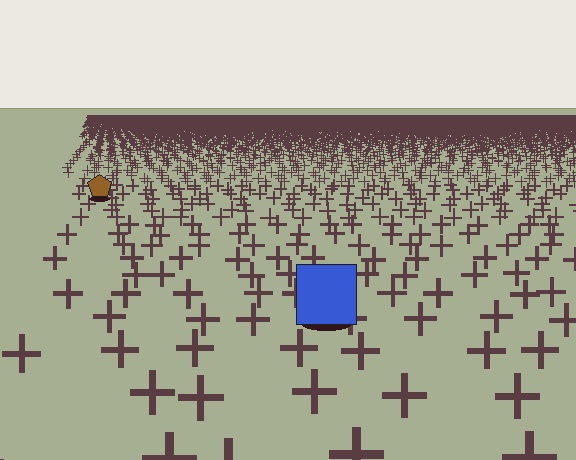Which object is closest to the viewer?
The blue square is closest. The texture marks near it are larger and more spread out.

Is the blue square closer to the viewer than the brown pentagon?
Yes. The blue square is closer — you can tell from the texture gradient: the ground texture is coarser near it.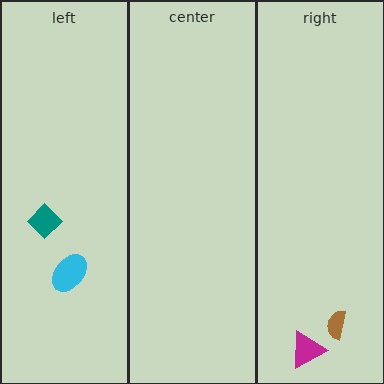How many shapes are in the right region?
2.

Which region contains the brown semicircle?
The right region.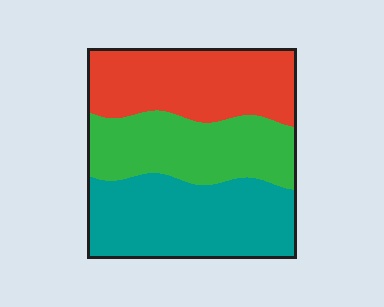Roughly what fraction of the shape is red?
Red takes up about one third (1/3) of the shape.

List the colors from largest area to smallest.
From largest to smallest: teal, red, green.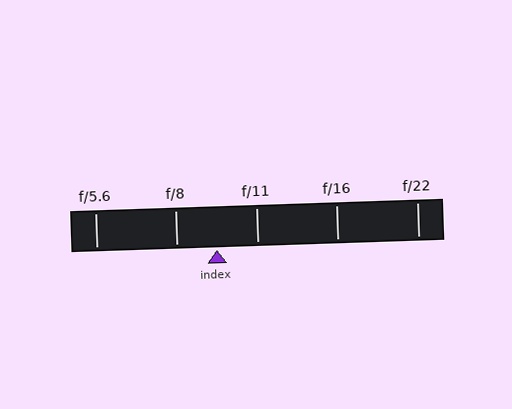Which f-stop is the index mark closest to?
The index mark is closest to f/8.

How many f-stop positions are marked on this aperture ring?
There are 5 f-stop positions marked.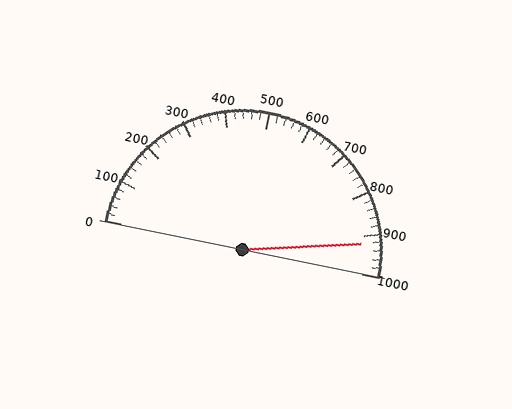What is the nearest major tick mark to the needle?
The nearest major tick mark is 900.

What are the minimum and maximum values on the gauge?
The gauge ranges from 0 to 1000.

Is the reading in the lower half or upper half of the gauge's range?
The reading is in the upper half of the range (0 to 1000).